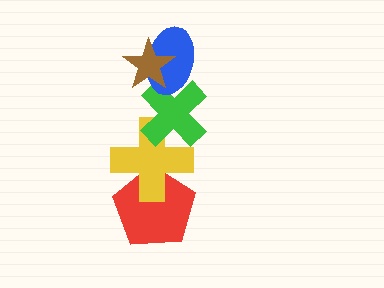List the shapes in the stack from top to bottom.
From top to bottom: the brown star, the blue ellipse, the green cross, the yellow cross, the red pentagon.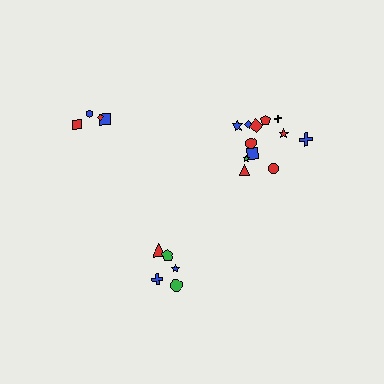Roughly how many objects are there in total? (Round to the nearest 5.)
Roughly 20 objects in total.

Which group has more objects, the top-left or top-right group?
The top-right group.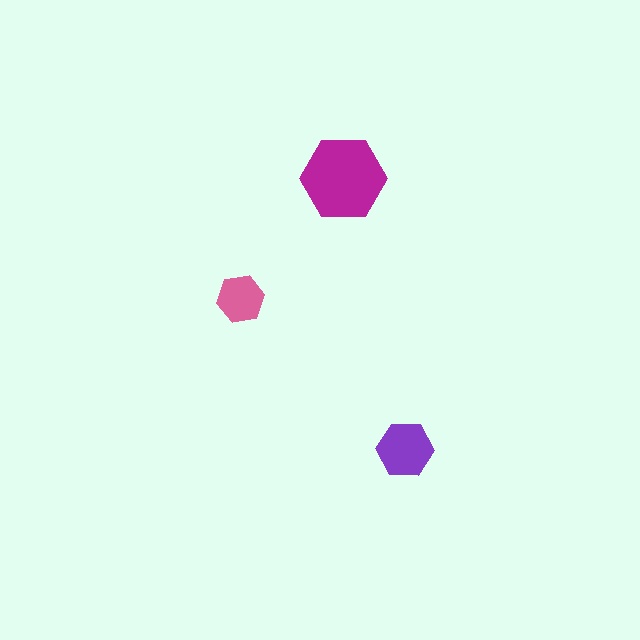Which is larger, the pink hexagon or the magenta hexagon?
The magenta one.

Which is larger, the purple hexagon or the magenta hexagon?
The magenta one.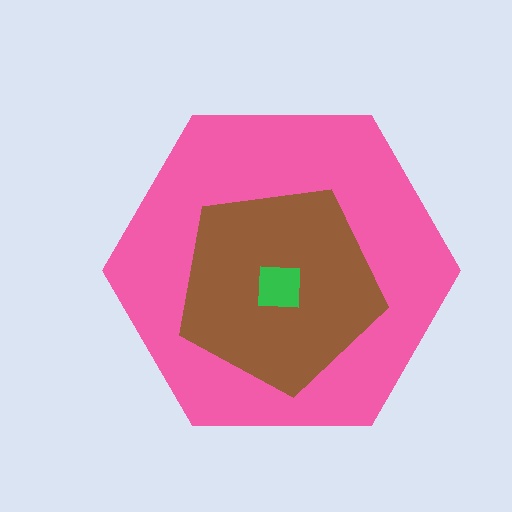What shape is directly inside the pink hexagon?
The brown pentagon.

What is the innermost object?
The green square.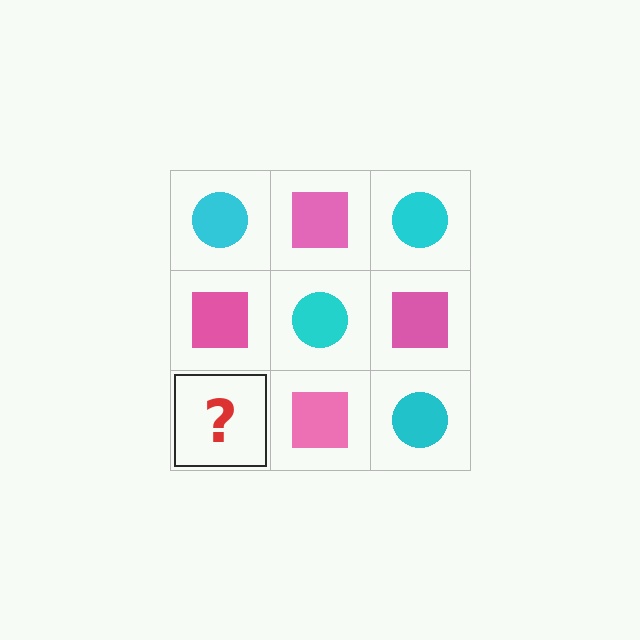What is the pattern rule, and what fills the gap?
The rule is that it alternates cyan circle and pink square in a checkerboard pattern. The gap should be filled with a cyan circle.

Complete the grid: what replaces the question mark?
The question mark should be replaced with a cyan circle.